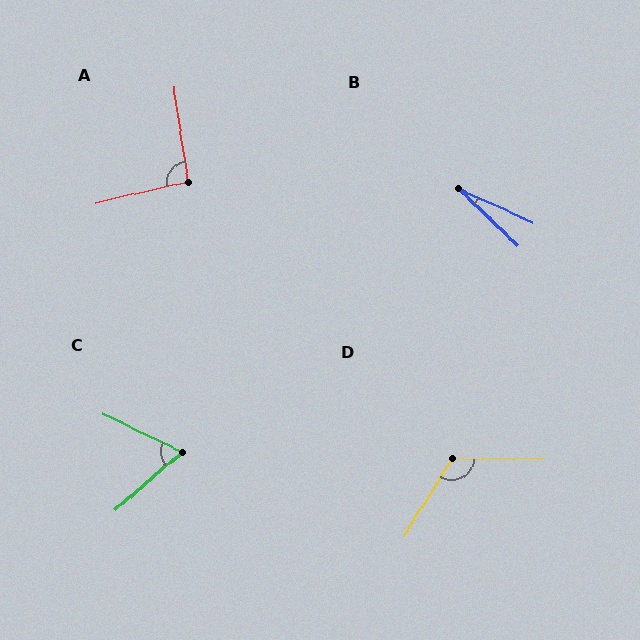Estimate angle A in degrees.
Approximately 95 degrees.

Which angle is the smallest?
B, at approximately 19 degrees.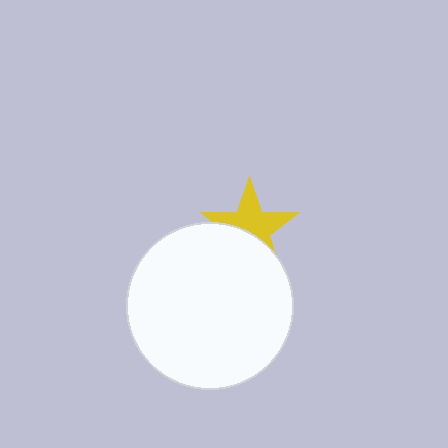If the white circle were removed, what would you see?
You would see the complete yellow star.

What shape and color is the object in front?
The object in front is a white circle.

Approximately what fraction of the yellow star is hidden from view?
Roughly 40% of the yellow star is hidden behind the white circle.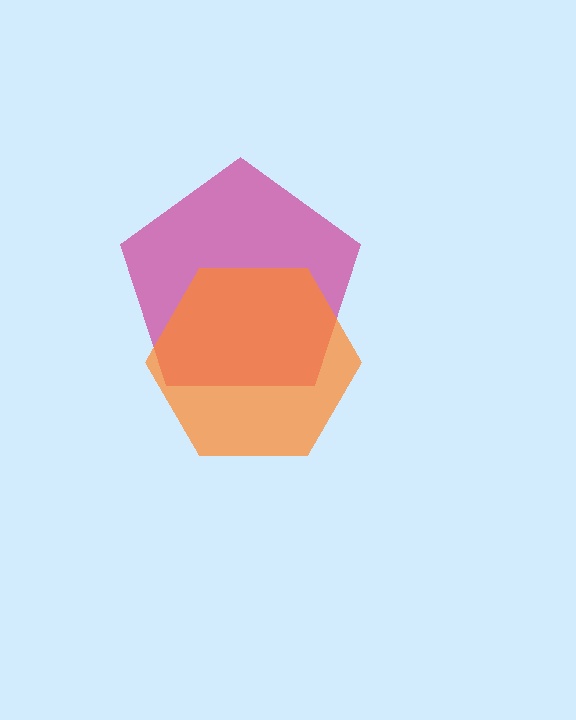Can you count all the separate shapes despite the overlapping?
Yes, there are 2 separate shapes.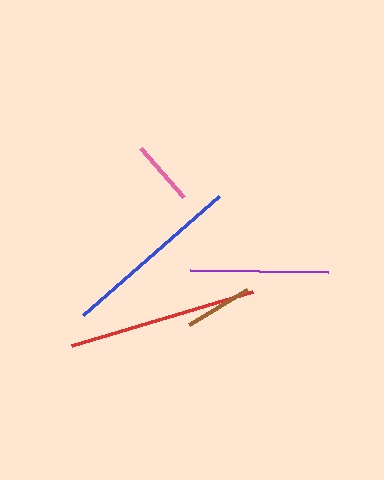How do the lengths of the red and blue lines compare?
The red and blue lines are approximately the same length.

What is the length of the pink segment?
The pink segment is approximately 65 pixels long.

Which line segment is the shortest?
The pink line is the shortest at approximately 65 pixels.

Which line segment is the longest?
The red line is the longest at approximately 189 pixels.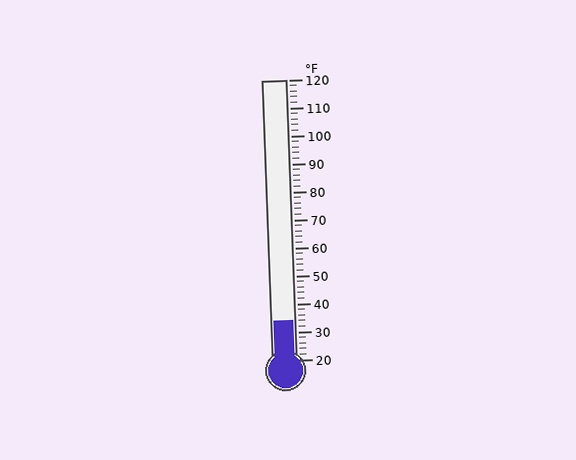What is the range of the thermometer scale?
The thermometer scale ranges from 20°F to 120°F.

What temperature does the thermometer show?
The thermometer shows approximately 34°F.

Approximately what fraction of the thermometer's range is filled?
The thermometer is filled to approximately 15% of its range.